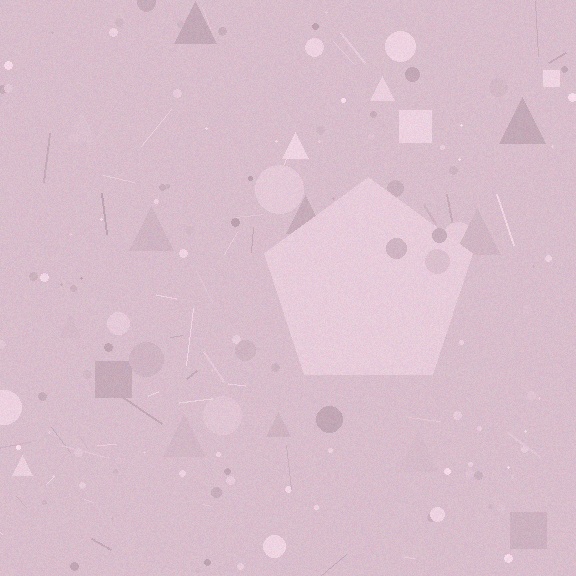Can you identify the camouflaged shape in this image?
The camouflaged shape is a pentagon.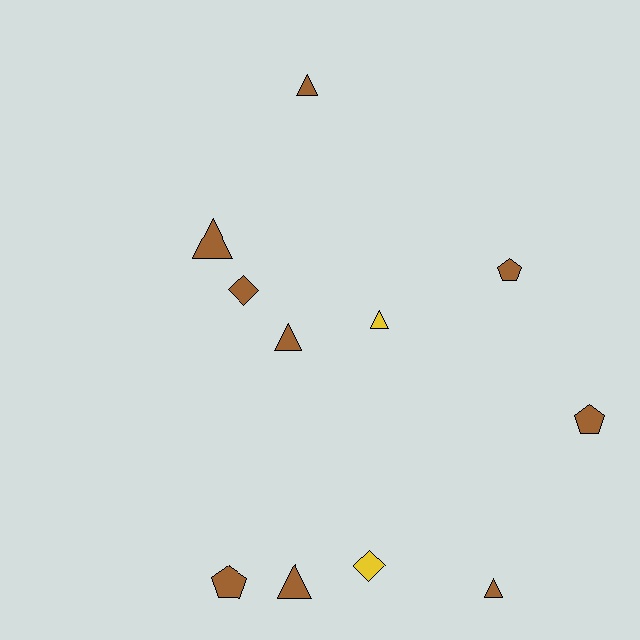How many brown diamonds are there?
There is 1 brown diamond.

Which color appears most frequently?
Brown, with 9 objects.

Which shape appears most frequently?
Triangle, with 6 objects.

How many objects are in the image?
There are 11 objects.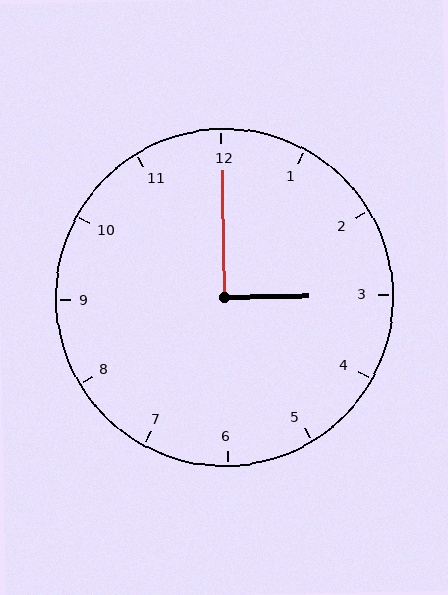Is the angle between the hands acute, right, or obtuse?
It is right.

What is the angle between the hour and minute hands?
Approximately 90 degrees.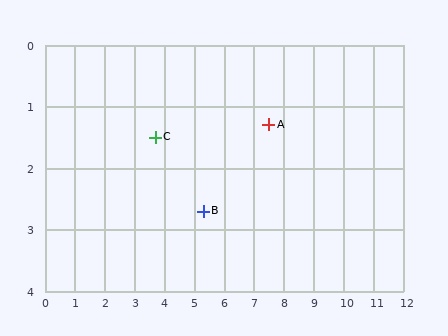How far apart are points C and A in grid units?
Points C and A are about 3.8 grid units apart.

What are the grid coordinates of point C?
Point C is at approximately (3.7, 1.5).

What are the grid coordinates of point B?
Point B is at approximately (5.3, 2.7).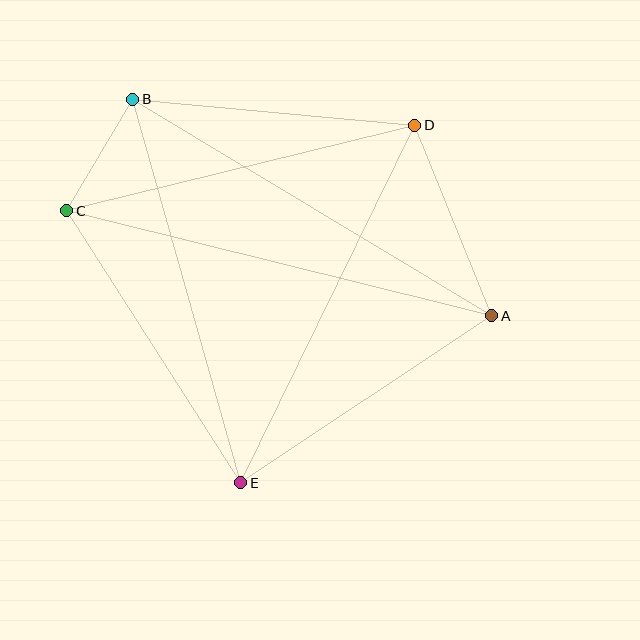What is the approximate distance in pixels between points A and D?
The distance between A and D is approximately 206 pixels.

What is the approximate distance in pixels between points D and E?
The distance between D and E is approximately 397 pixels.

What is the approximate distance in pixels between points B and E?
The distance between B and E is approximately 398 pixels.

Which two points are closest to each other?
Points B and C are closest to each other.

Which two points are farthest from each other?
Points A and C are farthest from each other.